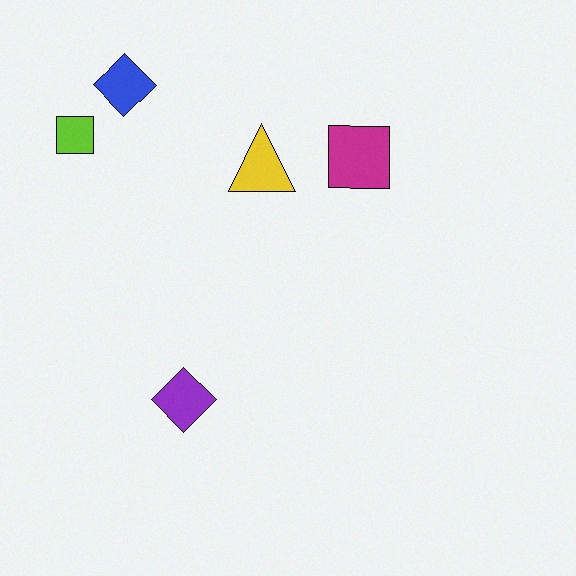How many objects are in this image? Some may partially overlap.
There are 5 objects.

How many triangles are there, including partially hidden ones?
There is 1 triangle.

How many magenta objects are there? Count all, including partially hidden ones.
There is 1 magenta object.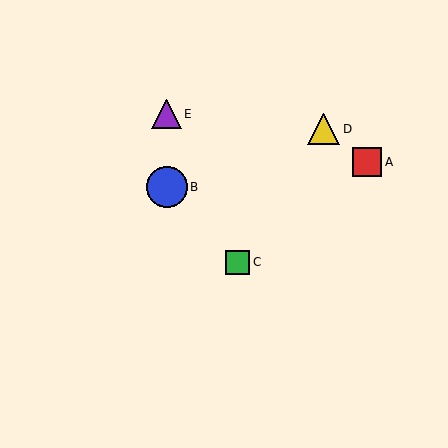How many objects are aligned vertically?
2 objects (B, E) are aligned vertically.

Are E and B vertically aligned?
Yes, both are at x≈167.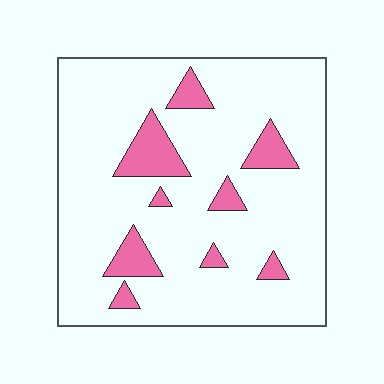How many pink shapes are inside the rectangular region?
9.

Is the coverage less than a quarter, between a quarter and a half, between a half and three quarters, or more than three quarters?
Less than a quarter.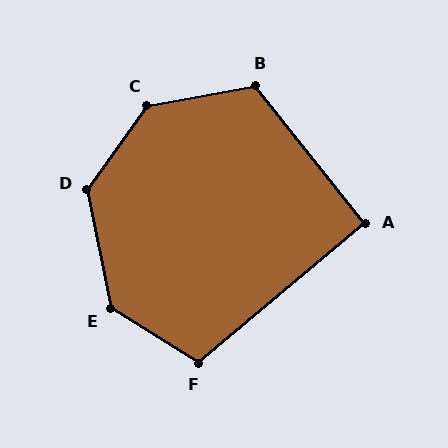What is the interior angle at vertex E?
Approximately 133 degrees (obtuse).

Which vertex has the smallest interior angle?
A, at approximately 91 degrees.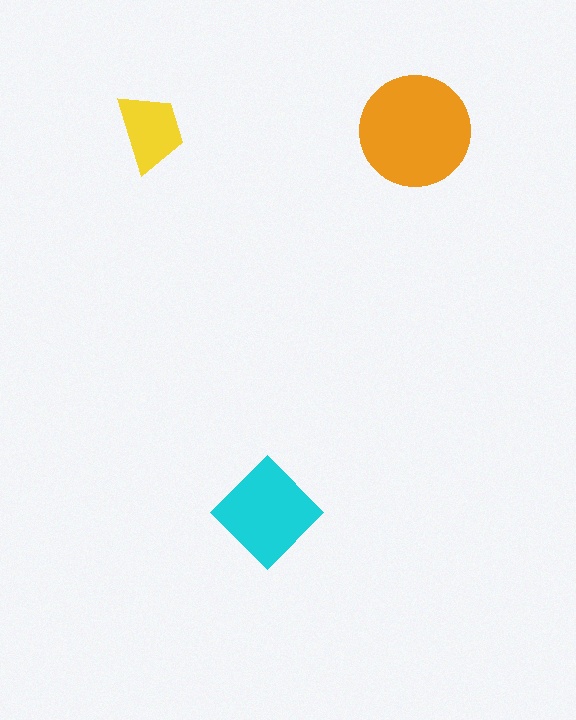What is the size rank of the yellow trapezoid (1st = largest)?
3rd.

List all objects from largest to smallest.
The orange circle, the cyan diamond, the yellow trapezoid.